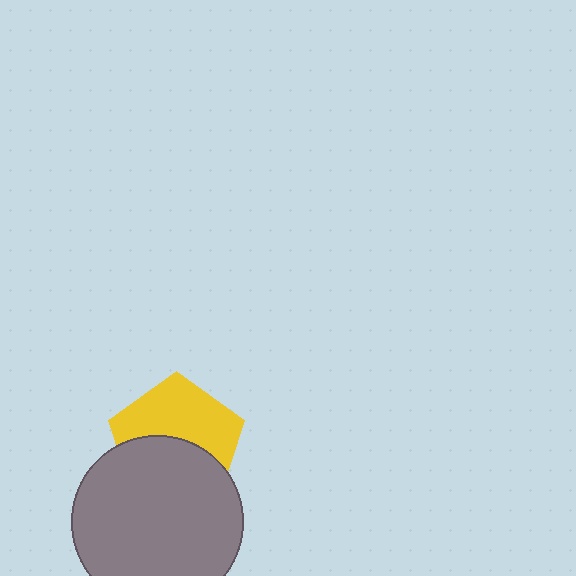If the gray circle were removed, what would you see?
You would see the complete yellow pentagon.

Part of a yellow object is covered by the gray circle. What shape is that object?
It is a pentagon.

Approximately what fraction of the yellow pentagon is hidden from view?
Roughly 48% of the yellow pentagon is hidden behind the gray circle.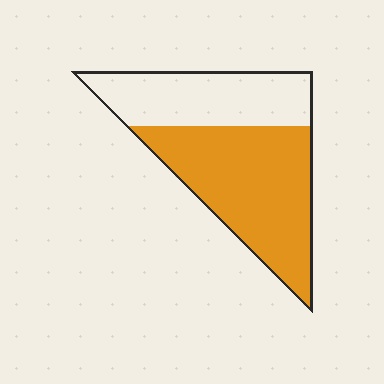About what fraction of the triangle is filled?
About three fifths (3/5).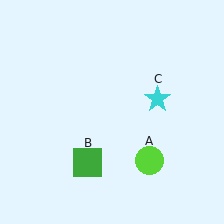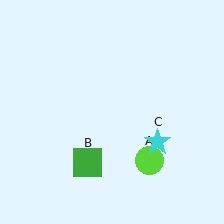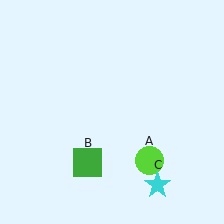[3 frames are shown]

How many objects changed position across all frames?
1 object changed position: cyan star (object C).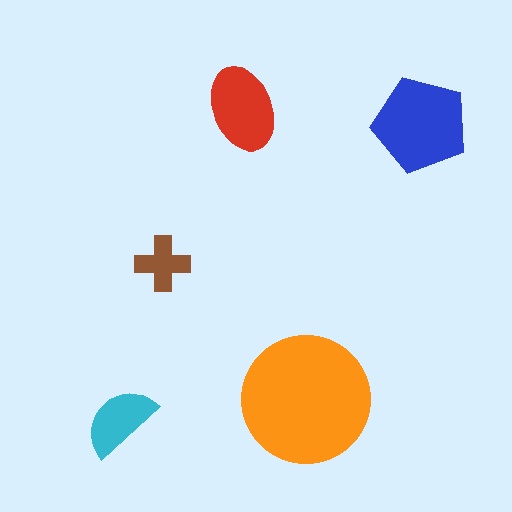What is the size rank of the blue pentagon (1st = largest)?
2nd.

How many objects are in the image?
There are 5 objects in the image.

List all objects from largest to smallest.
The orange circle, the blue pentagon, the red ellipse, the cyan semicircle, the brown cross.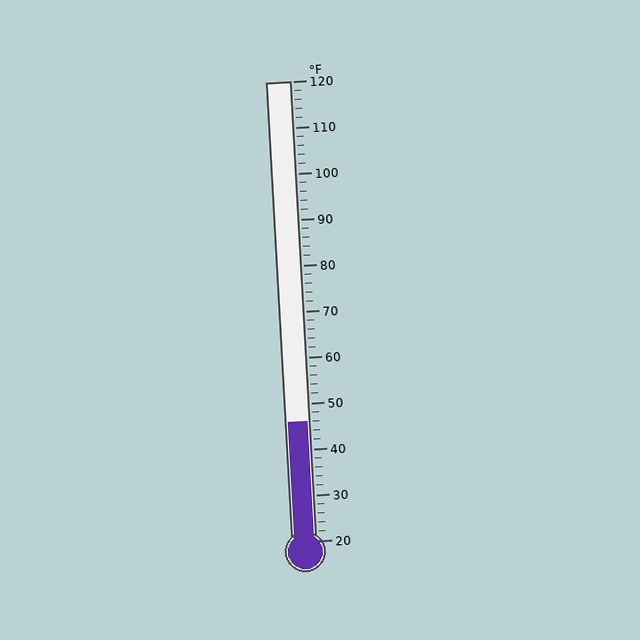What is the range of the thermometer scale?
The thermometer scale ranges from 20°F to 120°F.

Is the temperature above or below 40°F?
The temperature is above 40°F.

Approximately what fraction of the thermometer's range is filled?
The thermometer is filled to approximately 25% of its range.